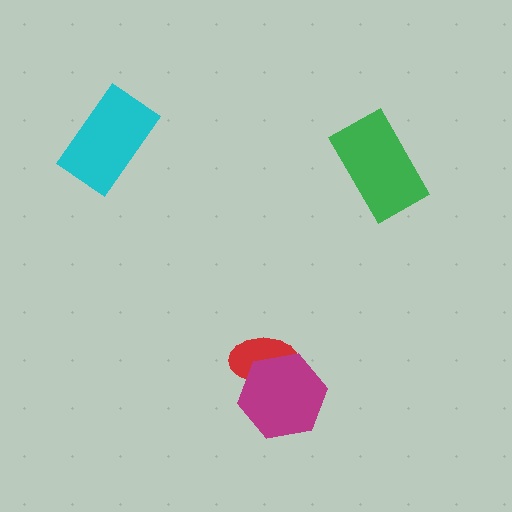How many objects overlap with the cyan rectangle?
0 objects overlap with the cyan rectangle.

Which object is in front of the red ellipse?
The magenta hexagon is in front of the red ellipse.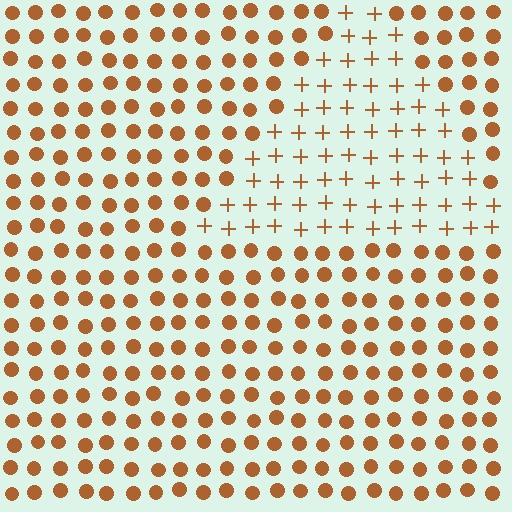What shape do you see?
I see a triangle.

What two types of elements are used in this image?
The image uses plus signs inside the triangle region and circles outside it.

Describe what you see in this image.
The image is filled with small brown elements arranged in a uniform grid. A triangle-shaped region contains plus signs, while the surrounding area contains circles. The boundary is defined purely by the change in element shape.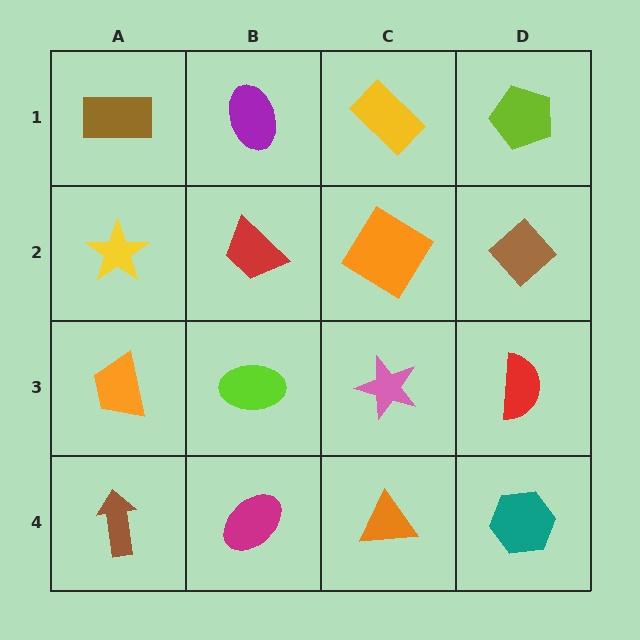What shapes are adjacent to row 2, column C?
A yellow rectangle (row 1, column C), a pink star (row 3, column C), a red trapezoid (row 2, column B), a brown diamond (row 2, column D).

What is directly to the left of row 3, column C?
A lime ellipse.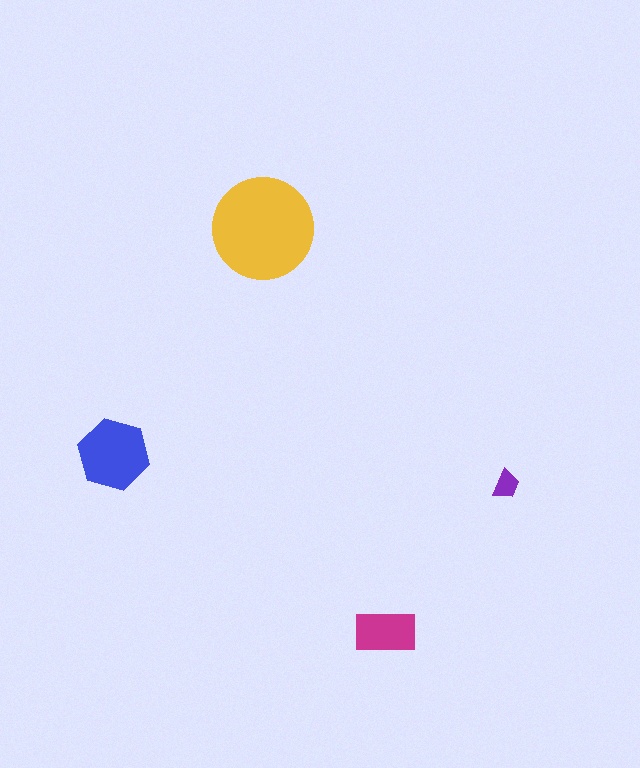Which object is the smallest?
The purple trapezoid.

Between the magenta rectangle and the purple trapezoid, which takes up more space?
The magenta rectangle.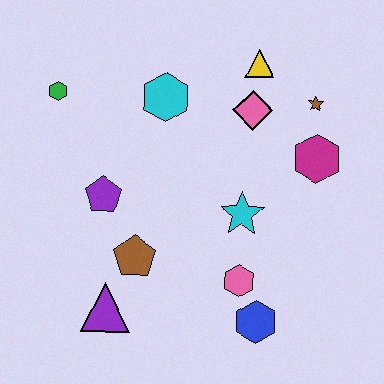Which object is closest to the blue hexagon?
The pink hexagon is closest to the blue hexagon.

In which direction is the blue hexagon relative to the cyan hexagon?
The blue hexagon is below the cyan hexagon.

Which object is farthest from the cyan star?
The green hexagon is farthest from the cyan star.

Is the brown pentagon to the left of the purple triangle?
No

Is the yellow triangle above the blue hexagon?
Yes